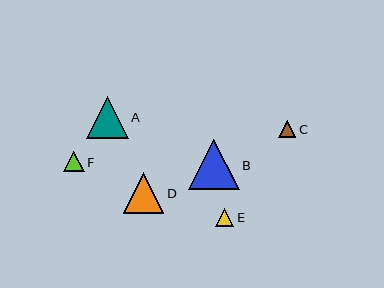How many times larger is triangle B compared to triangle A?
Triangle B is approximately 1.2 times the size of triangle A.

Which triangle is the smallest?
Triangle C is the smallest with a size of approximately 17 pixels.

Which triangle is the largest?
Triangle B is the largest with a size of approximately 50 pixels.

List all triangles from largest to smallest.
From largest to smallest: B, A, D, F, E, C.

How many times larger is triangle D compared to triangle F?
Triangle D is approximately 2.0 times the size of triangle F.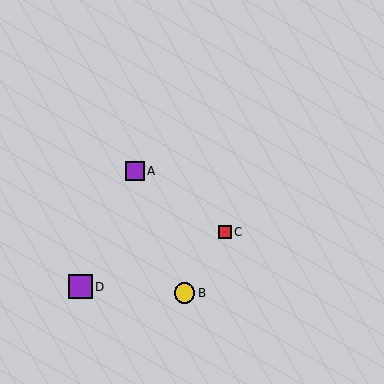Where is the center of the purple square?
The center of the purple square is at (135, 171).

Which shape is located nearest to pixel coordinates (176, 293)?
The yellow circle (labeled B) at (184, 293) is nearest to that location.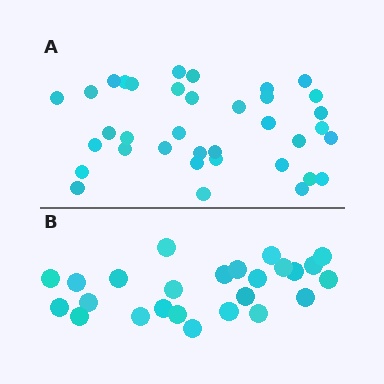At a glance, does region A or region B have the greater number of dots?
Region A (the top region) has more dots.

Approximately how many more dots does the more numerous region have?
Region A has roughly 12 or so more dots than region B.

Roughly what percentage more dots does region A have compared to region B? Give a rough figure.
About 45% more.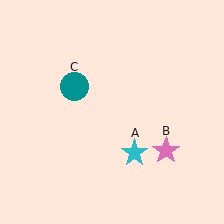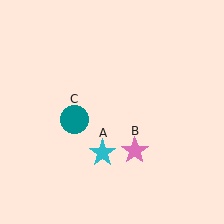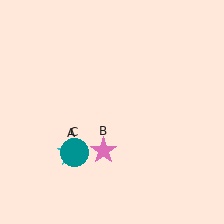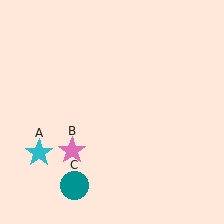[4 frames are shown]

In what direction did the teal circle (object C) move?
The teal circle (object C) moved down.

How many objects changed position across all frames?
3 objects changed position: cyan star (object A), pink star (object B), teal circle (object C).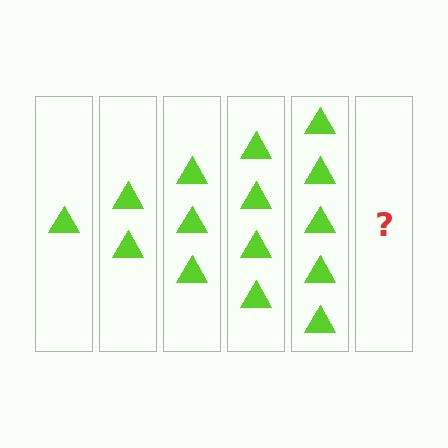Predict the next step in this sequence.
The next step is 6 triangles.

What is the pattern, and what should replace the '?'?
The pattern is that each step adds one more triangle. The '?' should be 6 triangles.